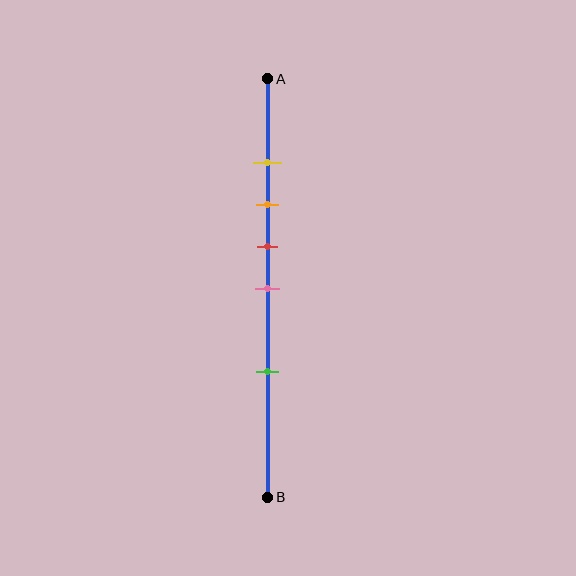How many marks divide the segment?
There are 5 marks dividing the segment.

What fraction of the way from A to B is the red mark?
The red mark is approximately 40% (0.4) of the way from A to B.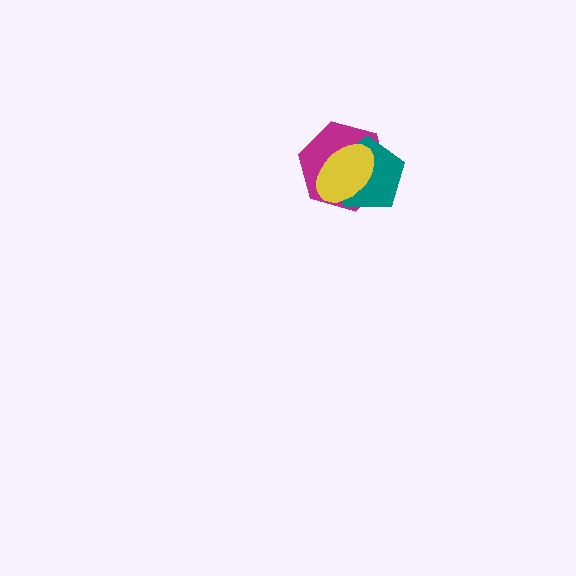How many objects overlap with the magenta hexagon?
2 objects overlap with the magenta hexagon.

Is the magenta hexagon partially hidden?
Yes, it is partially covered by another shape.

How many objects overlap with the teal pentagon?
2 objects overlap with the teal pentagon.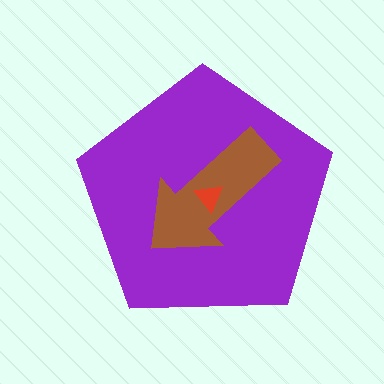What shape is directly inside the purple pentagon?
The brown arrow.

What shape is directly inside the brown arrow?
The red triangle.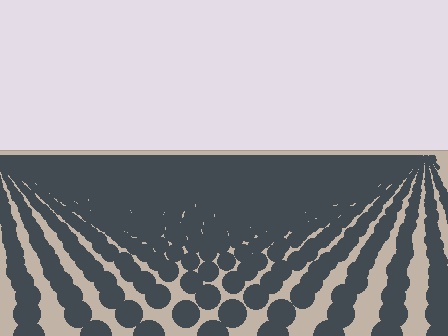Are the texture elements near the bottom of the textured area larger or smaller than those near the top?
Larger. Near the bottom, elements are closer to the viewer and appear at a bigger on-screen size.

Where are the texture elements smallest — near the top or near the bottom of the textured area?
Near the top.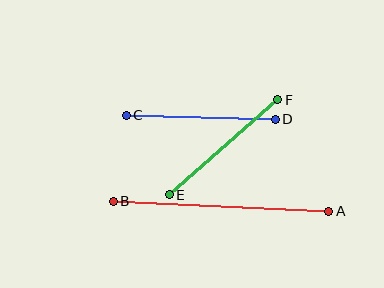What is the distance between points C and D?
The distance is approximately 149 pixels.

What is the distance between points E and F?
The distance is approximately 144 pixels.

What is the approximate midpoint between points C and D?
The midpoint is at approximately (201, 117) pixels.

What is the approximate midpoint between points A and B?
The midpoint is at approximately (221, 206) pixels.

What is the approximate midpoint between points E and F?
The midpoint is at approximately (223, 147) pixels.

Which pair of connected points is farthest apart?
Points A and B are farthest apart.